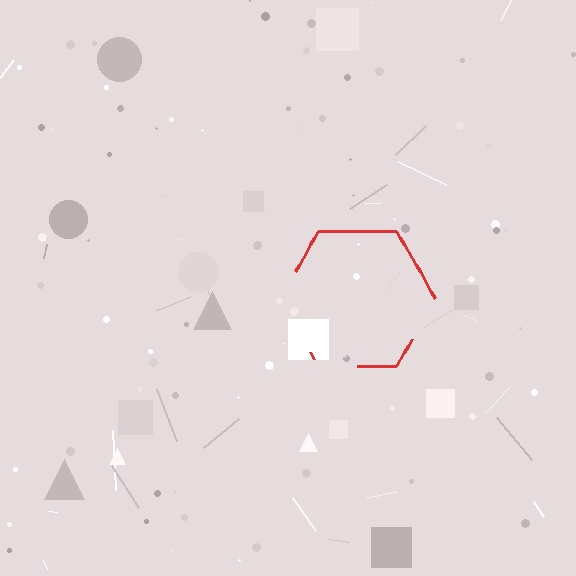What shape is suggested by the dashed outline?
The dashed outline suggests a hexagon.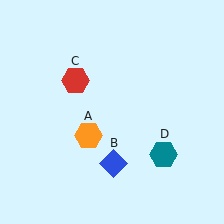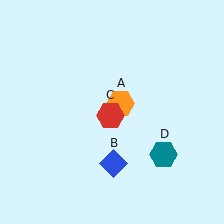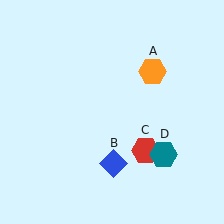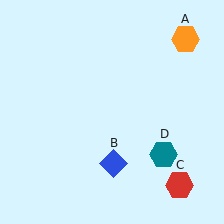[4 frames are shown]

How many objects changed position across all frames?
2 objects changed position: orange hexagon (object A), red hexagon (object C).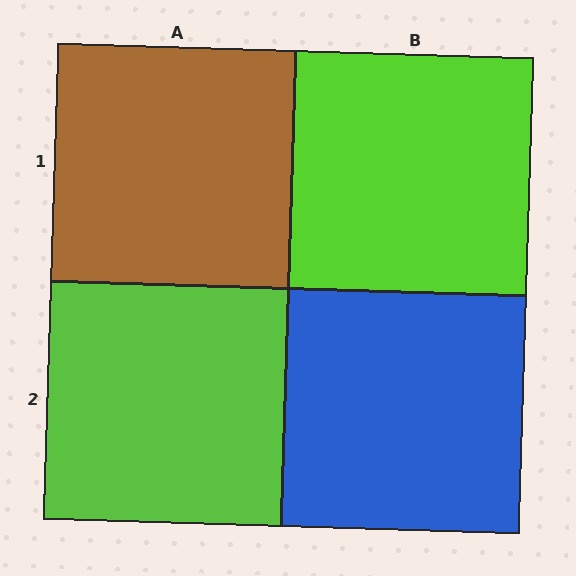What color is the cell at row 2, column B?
Blue.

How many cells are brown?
1 cell is brown.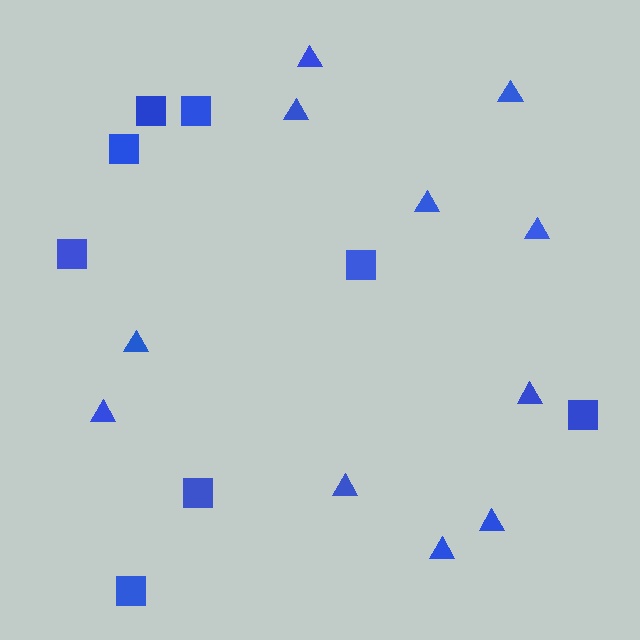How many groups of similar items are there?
There are 2 groups: one group of triangles (11) and one group of squares (8).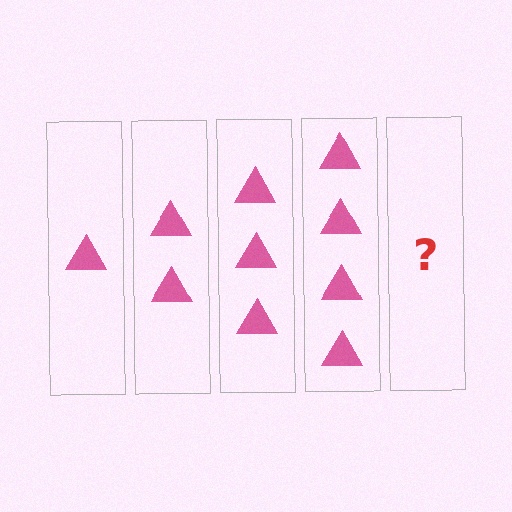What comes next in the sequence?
The next element should be 5 triangles.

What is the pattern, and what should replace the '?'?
The pattern is that each step adds one more triangle. The '?' should be 5 triangles.